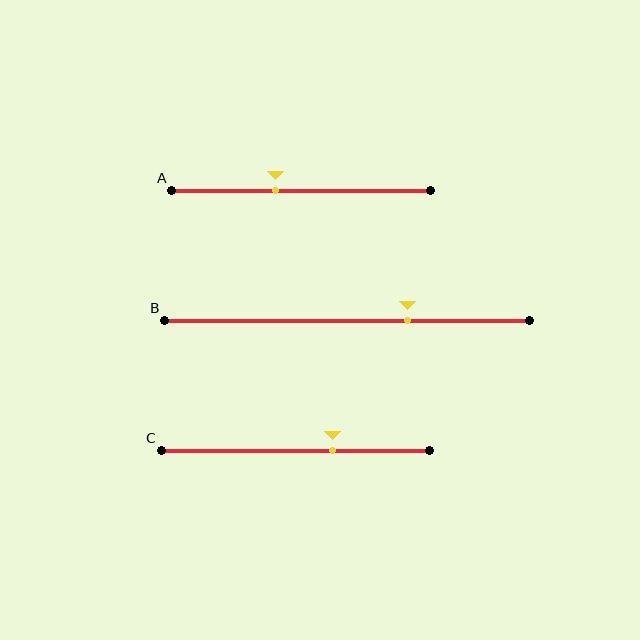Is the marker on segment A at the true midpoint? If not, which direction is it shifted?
No, the marker on segment A is shifted to the left by about 10% of the segment length.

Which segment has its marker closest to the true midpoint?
Segment A has its marker closest to the true midpoint.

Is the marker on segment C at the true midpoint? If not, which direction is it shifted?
No, the marker on segment C is shifted to the right by about 14% of the segment length.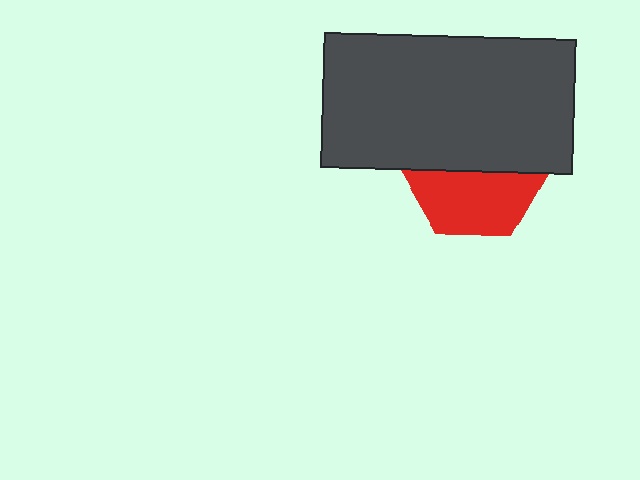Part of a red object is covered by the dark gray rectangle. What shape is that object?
It is a hexagon.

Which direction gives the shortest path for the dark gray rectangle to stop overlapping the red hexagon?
Moving up gives the shortest separation.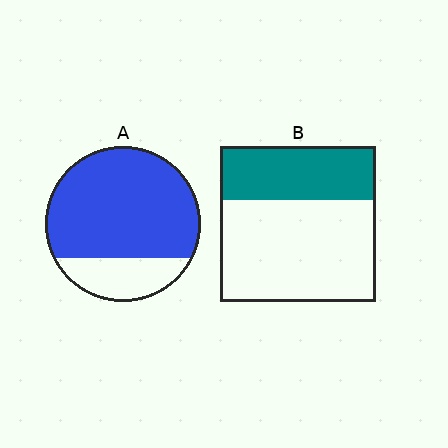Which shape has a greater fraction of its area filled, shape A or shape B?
Shape A.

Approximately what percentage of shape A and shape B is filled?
A is approximately 75% and B is approximately 35%.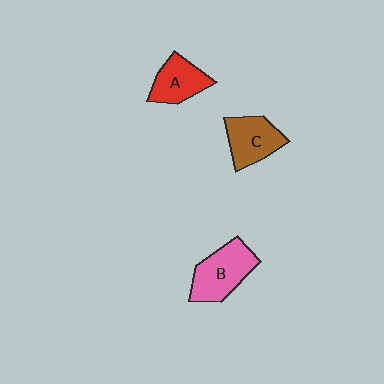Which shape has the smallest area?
Shape A (red).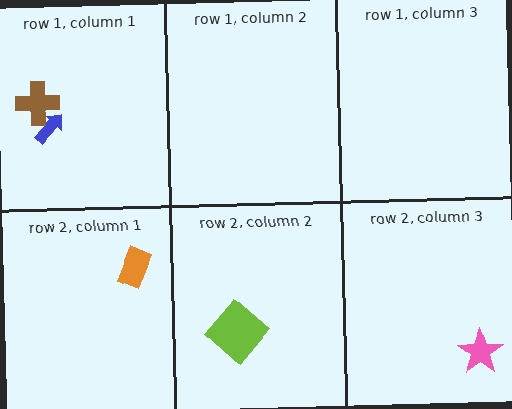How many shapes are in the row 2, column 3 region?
1.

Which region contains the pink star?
The row 2, column 3 region.